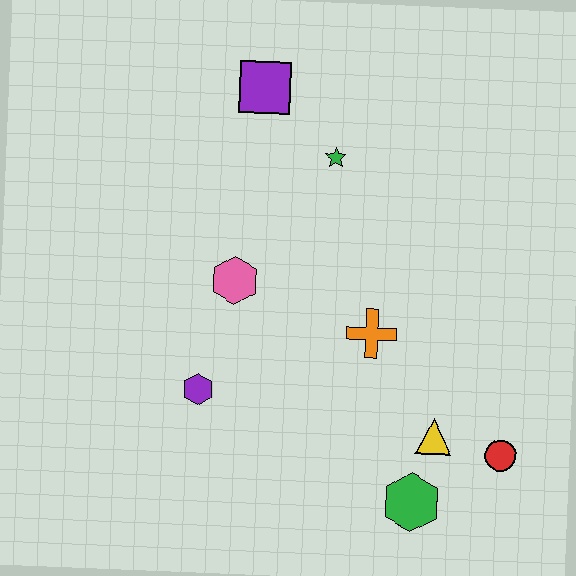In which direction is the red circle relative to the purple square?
The red circle is below the purple square.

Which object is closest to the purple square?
The green star is closest to the purple square.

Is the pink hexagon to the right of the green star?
No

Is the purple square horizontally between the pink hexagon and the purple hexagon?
No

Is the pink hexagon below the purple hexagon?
No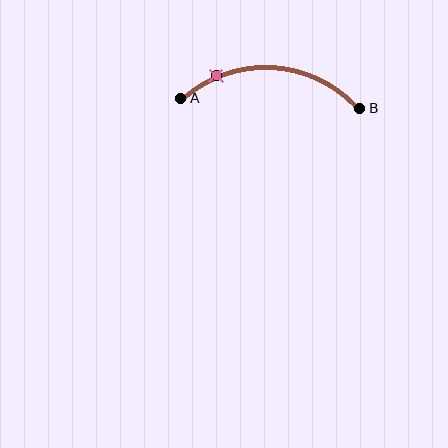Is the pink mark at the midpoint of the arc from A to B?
No. The pink mark lies on the arc but is closer to endpoint A. The arc midpoint would be at the point on the curve equidistant along the arc from both A and B.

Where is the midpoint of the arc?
The arc midpoint is the point on the curve farthest from the straight line joining A and B. It sits above that line.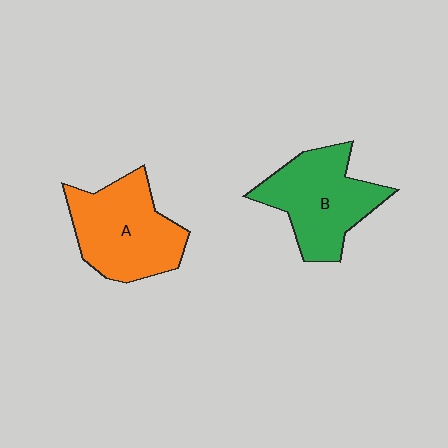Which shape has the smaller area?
Shape B (green).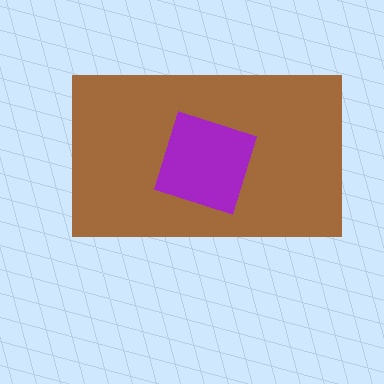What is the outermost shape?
The brown rectangle.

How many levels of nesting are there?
2.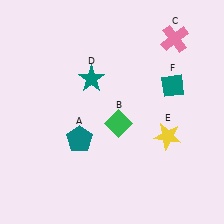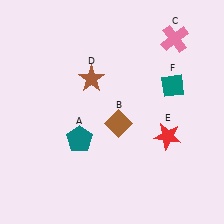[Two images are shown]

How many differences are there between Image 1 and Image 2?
There are 3 differences between the two images.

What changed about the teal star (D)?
In Image 1, D is teal. In Image 2, it changed to brown.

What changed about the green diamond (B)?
In Image 1, B is green. In Image 2, it changed to brown.